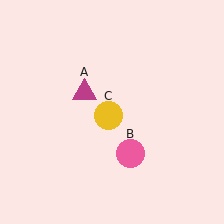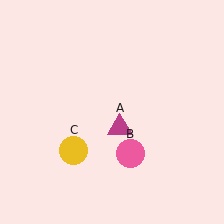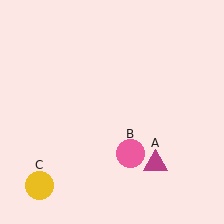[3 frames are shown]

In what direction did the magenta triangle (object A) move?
The magenta triangle (object A) moved down and to the right.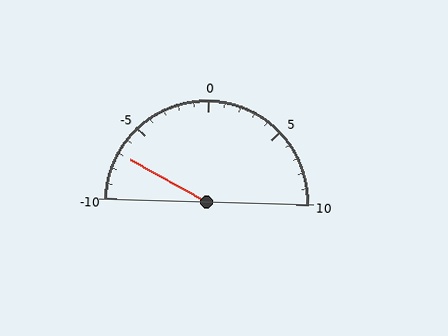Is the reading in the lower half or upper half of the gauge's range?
The reading is in the lower half of the range (-10 to 10).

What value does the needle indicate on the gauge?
The needle indicates approximately -7.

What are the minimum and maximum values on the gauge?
The gauge ranges from -10 to 10.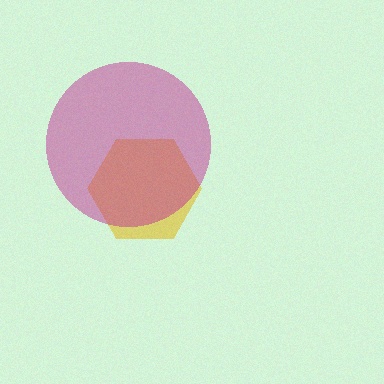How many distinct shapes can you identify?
There are 2 distinct shapes: a yellow hexagon, a magenta circle.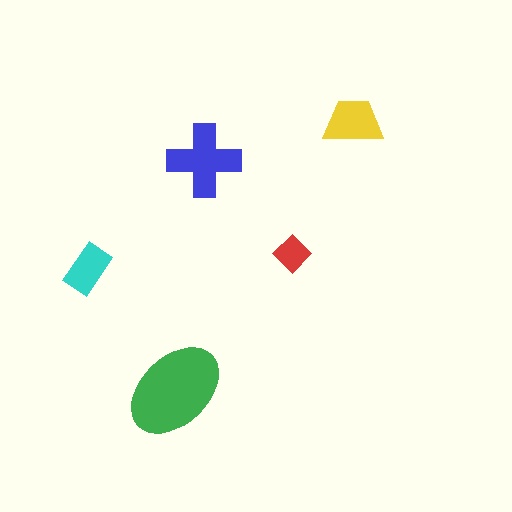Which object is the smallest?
The red diamond.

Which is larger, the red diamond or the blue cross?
The blue cross.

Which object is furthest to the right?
The yellow trapezoid is rightmost.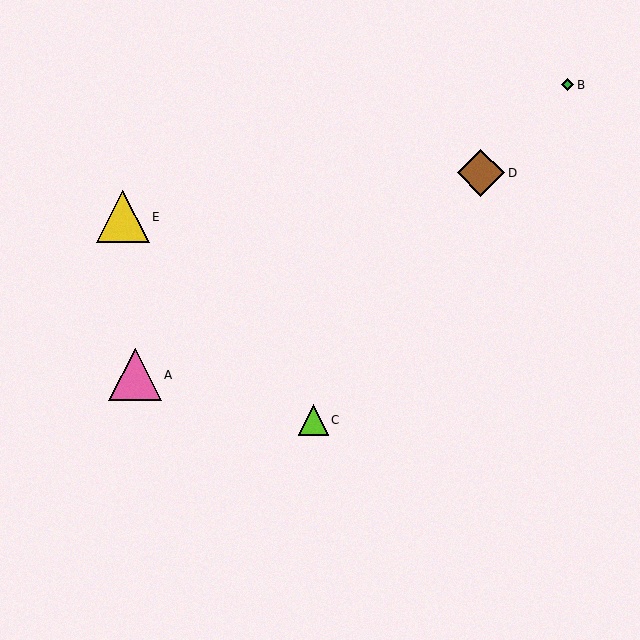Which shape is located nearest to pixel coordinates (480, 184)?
The brown diamond (labeled D) at (481, 173) is nearest to that location.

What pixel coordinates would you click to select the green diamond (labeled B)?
Click at (567, 85) to select the green diamond B.